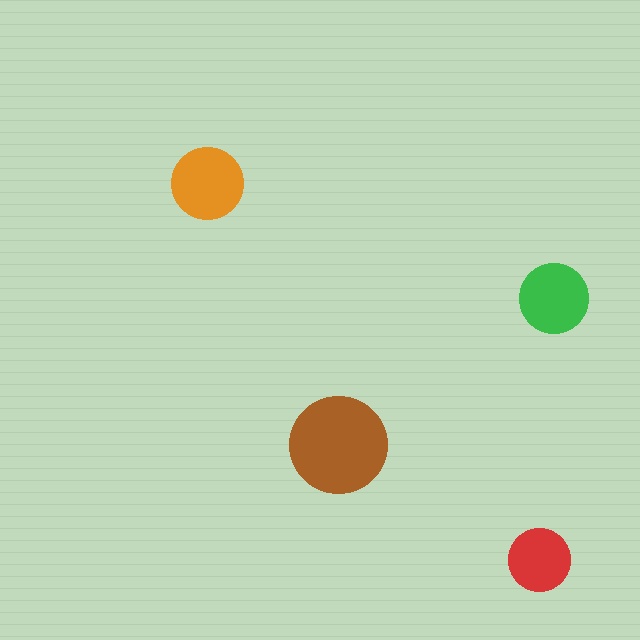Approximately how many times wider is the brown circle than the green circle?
About 1.5 times wider.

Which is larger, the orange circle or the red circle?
The orange one.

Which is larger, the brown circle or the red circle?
The brown one.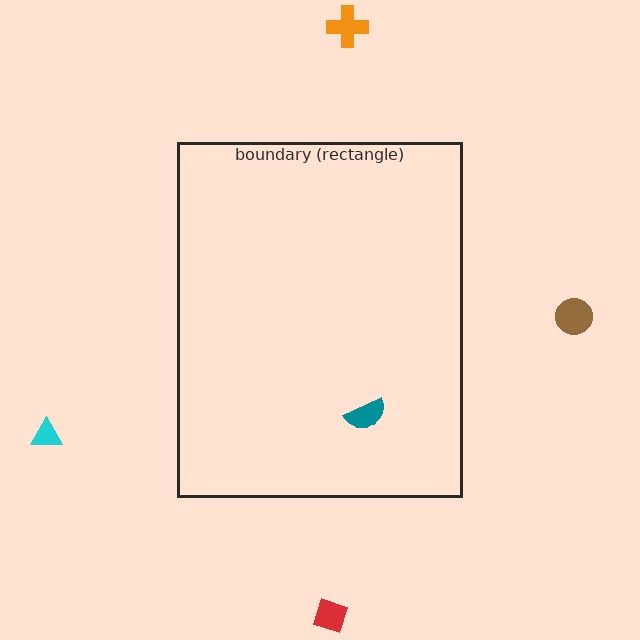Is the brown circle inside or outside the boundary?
Outside.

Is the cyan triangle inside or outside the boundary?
Outside.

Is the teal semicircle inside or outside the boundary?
Inside.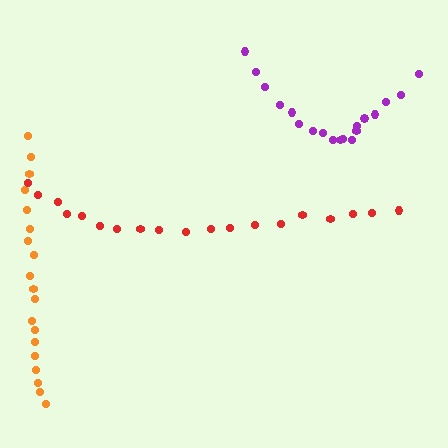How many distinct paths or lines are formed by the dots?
There are 3 distinct paths.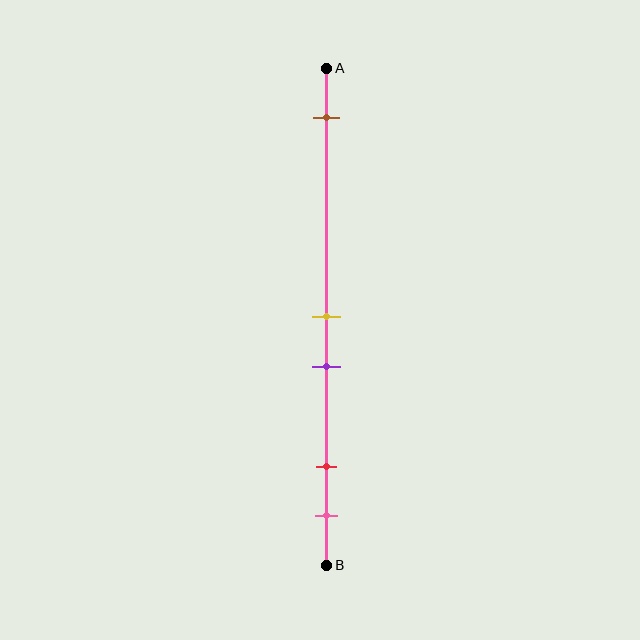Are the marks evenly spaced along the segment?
No, the marks are not evenly spaced.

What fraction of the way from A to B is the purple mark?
The purple mark is approximately 60% (0.6) of the way from A to B.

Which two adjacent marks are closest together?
The yellow and purple marks are the closest adjacent pair.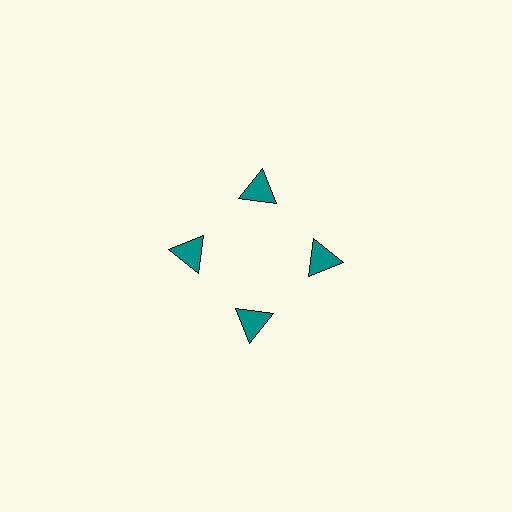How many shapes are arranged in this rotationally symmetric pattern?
There are 4 shapes, arranged in 4 groups of 1.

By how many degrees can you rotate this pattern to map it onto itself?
The pattern maps onto itself every 90 degrees of rotation.